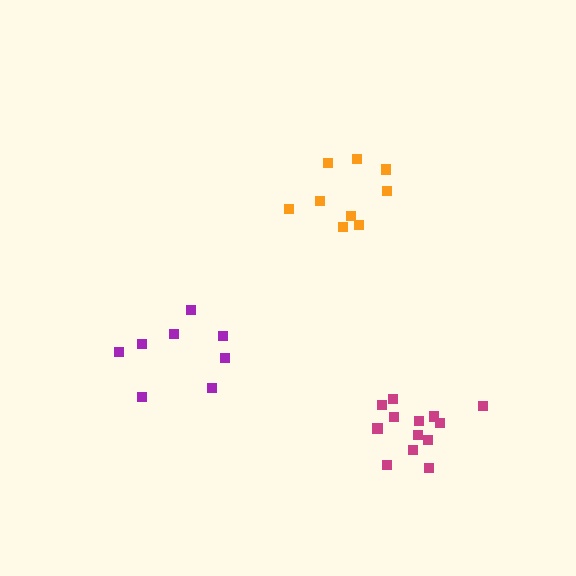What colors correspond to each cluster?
The clusters are colored: purple, orange, magenta.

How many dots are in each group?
Group 1: 8 dots, Group 2: 9 dots, Group 3: 13 dots (30 total).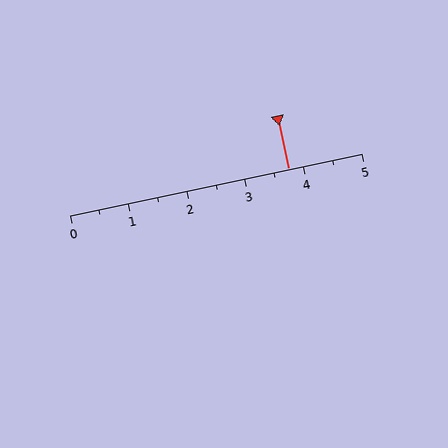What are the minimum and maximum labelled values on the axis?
The axis runs from 0 to 5.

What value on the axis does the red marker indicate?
The marker indicates approximately 3.8.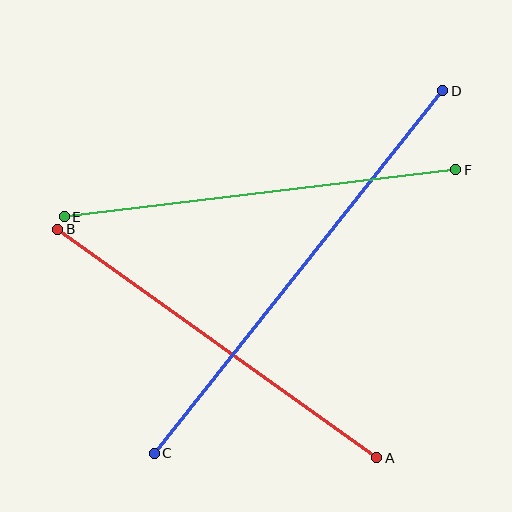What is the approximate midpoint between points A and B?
The midpoint is at approximately (217, 343) pixels.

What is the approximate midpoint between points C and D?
The midpoint is at approximately (298, 272) pixels.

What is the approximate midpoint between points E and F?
The midpoint is at approximately (260, 193) pixels.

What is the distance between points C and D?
The distance is approximately 463 pixels.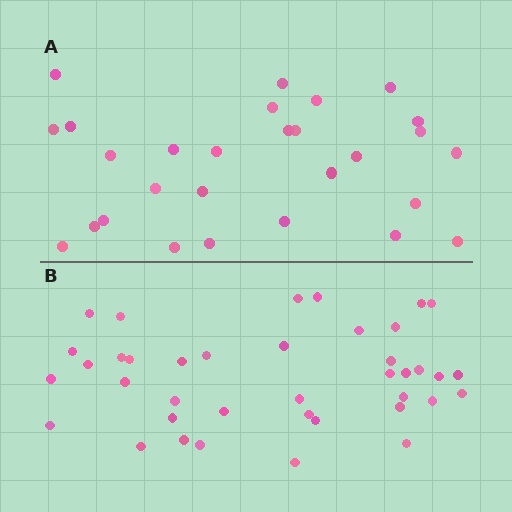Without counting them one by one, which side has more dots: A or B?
Region B (the bottom region) has more dots.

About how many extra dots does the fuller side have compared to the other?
Region B has roughly 12 or so more dots than region A.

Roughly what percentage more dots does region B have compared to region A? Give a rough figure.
About 40% more.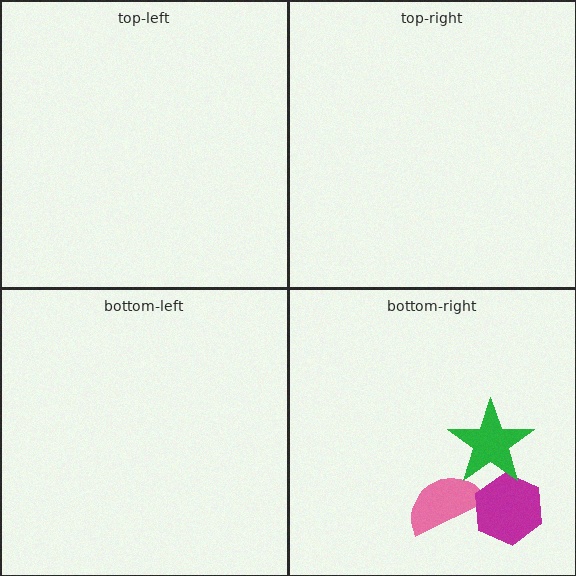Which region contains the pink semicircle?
The bottom-right region.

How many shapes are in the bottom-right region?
3.